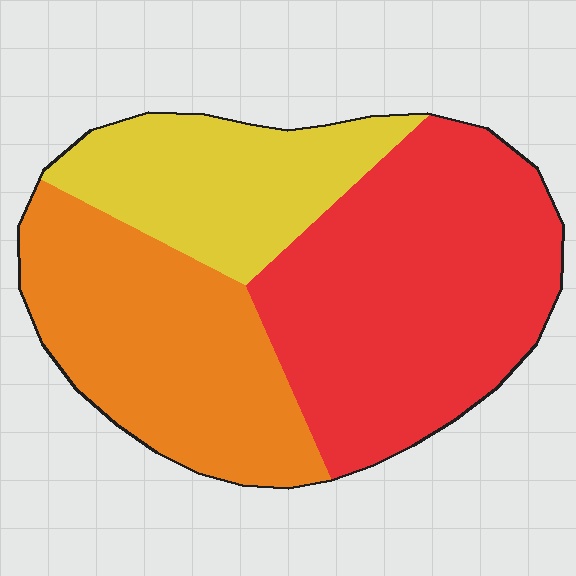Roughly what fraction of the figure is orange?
Orange takes up about one third (1/3) of the figure.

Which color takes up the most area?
Red, at roughly 45%.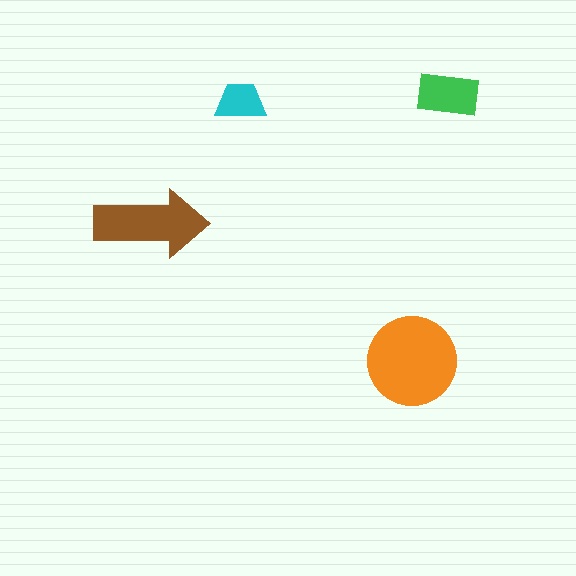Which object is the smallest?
The cyan trapezoid.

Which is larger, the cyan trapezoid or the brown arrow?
The brown arrow.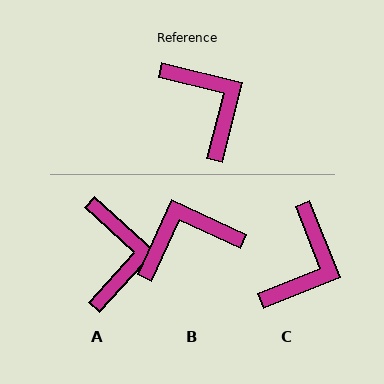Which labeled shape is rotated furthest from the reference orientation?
B, about 79 degrees away.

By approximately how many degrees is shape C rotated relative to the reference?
Approximately 55 degrees clockwise.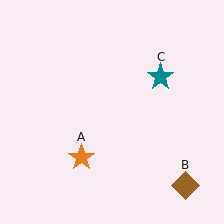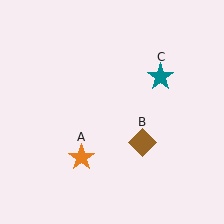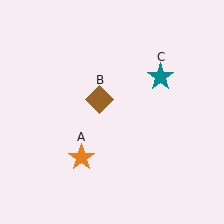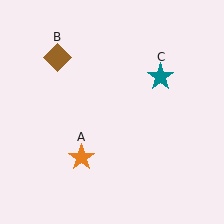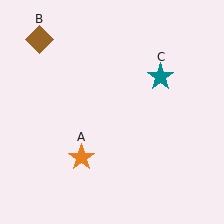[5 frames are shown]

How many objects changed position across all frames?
1 object changed position: brown diamond (object B).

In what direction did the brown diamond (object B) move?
The brown diamond (object B) moved up and to the left.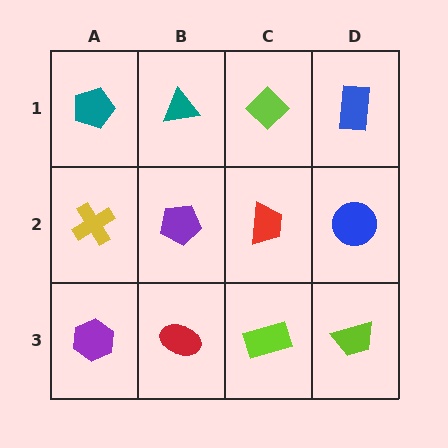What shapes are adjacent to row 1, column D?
A blue circle (row 2, column D), a lime diamond (row 1, column C).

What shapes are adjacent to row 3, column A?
A yellow cross (row 2, column A), a red ellipse (row 3, column B).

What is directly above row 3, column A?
A yellow cross.